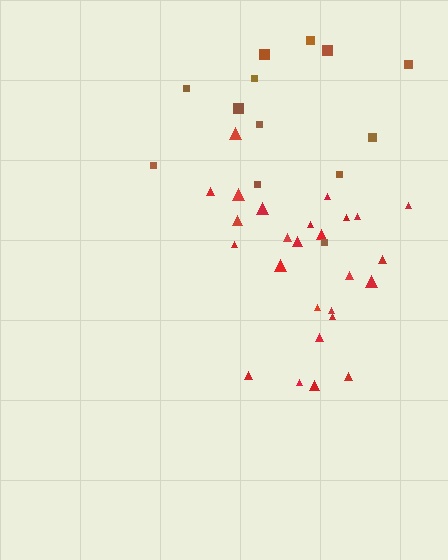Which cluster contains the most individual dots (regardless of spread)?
Red (26).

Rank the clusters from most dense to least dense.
red, brown.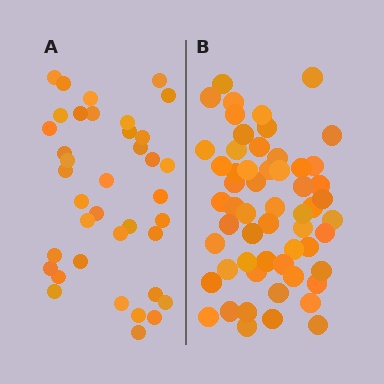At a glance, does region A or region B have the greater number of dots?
Region B (the right region) has more dots.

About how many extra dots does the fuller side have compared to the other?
Region B has approximately 20 more dots than region A.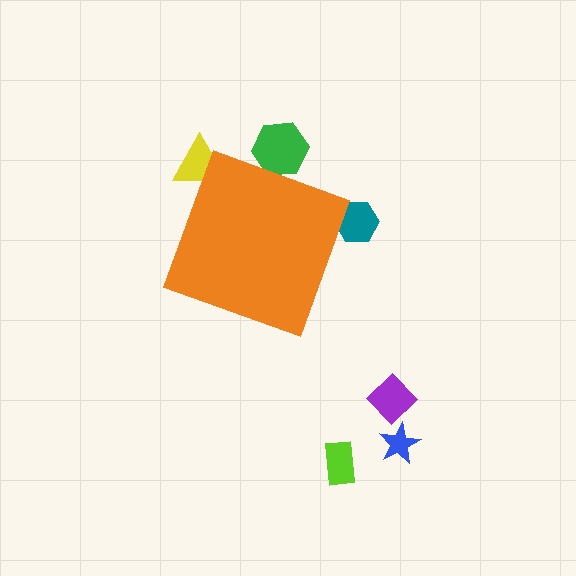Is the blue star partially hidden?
No, the blue star is fully visible.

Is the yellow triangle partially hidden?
Yes, the yellow triangle is partially hidden behind the orange diamond.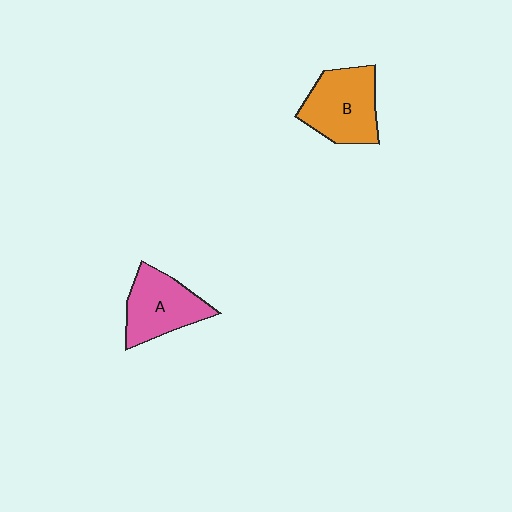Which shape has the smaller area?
Shape A (pink).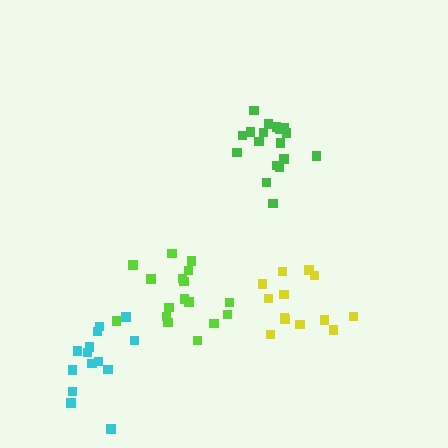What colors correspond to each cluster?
The clusters are colored: green, yellow, cyan, lime.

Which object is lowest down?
The cyan cluster is bottommost.